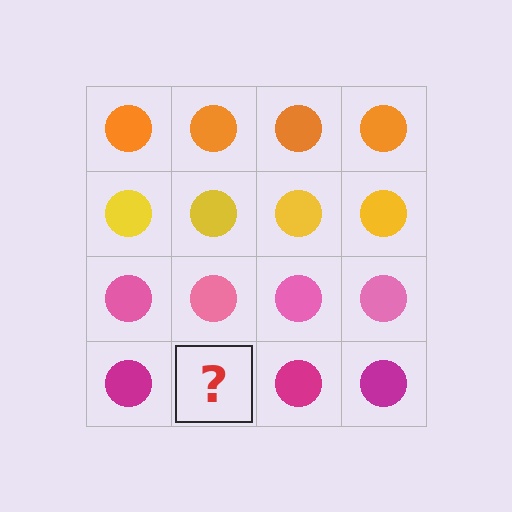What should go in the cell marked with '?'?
The missing cell should contain a magenta circle.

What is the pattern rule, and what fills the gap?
The rule is that each row has a consistent color. The gap should be filled with a magenta circle.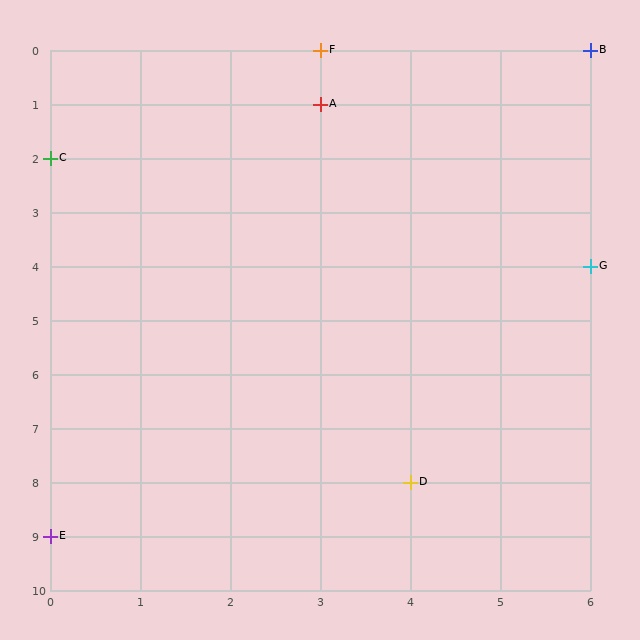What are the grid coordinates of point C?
Point C is at grid coordinates (0, 2).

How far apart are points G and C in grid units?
Points G and C are 6 columns and 2 rows apart (about 6.3 grid units diagonally).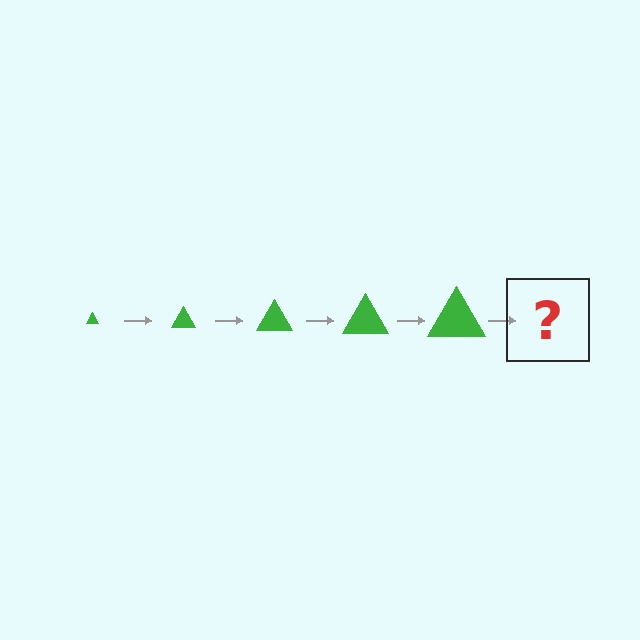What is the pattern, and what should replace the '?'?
The pattern is that the triangle gets progressively larger each step. The '?' should be a green triangle, larger than the previous one.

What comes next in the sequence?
The next element should be a green triangle, larger than the previous one.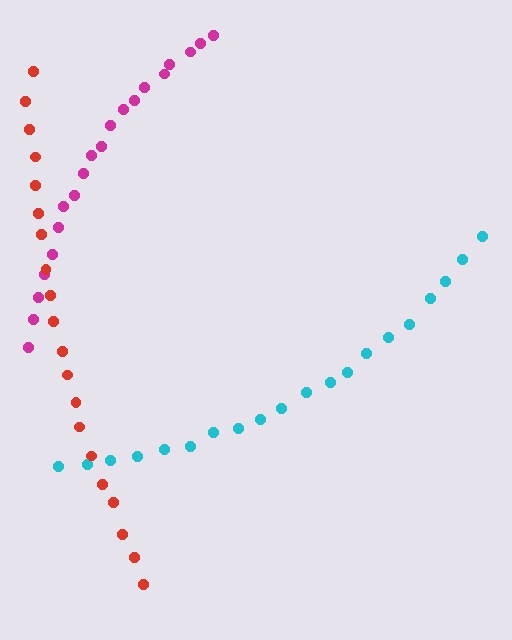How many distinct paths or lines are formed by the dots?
There are 3 distinct paths.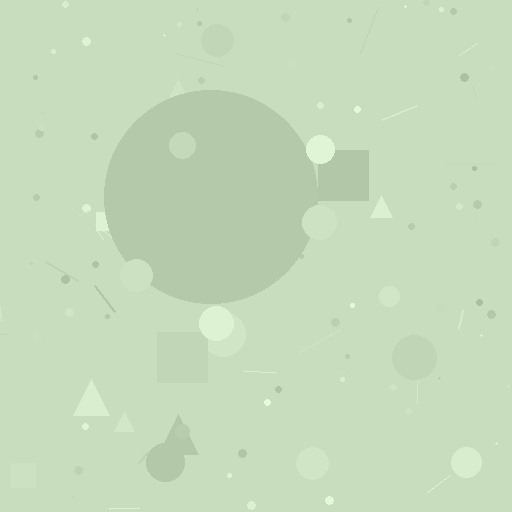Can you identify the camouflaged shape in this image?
The camouflaged shape is a circle.